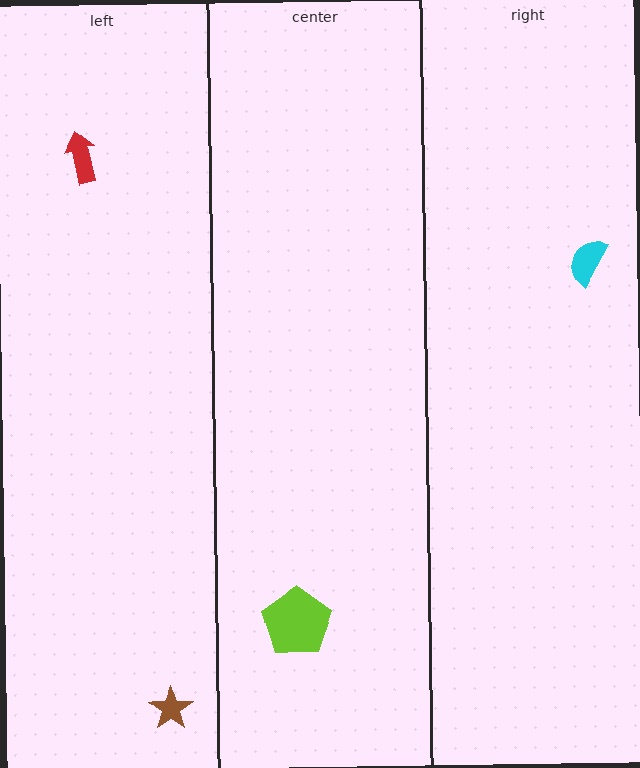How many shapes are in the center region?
1.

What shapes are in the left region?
The red arrow, the brown star.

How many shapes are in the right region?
1.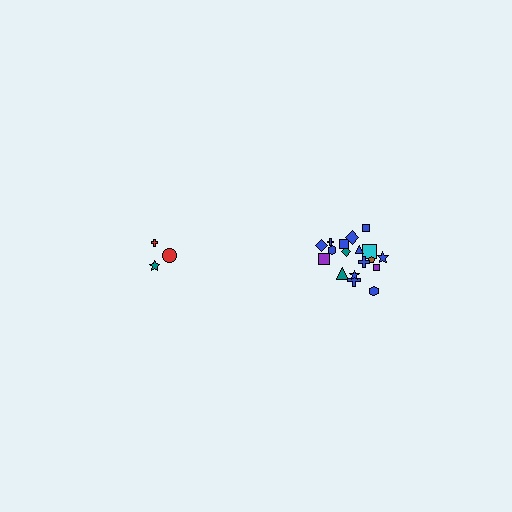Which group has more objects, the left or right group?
The right group.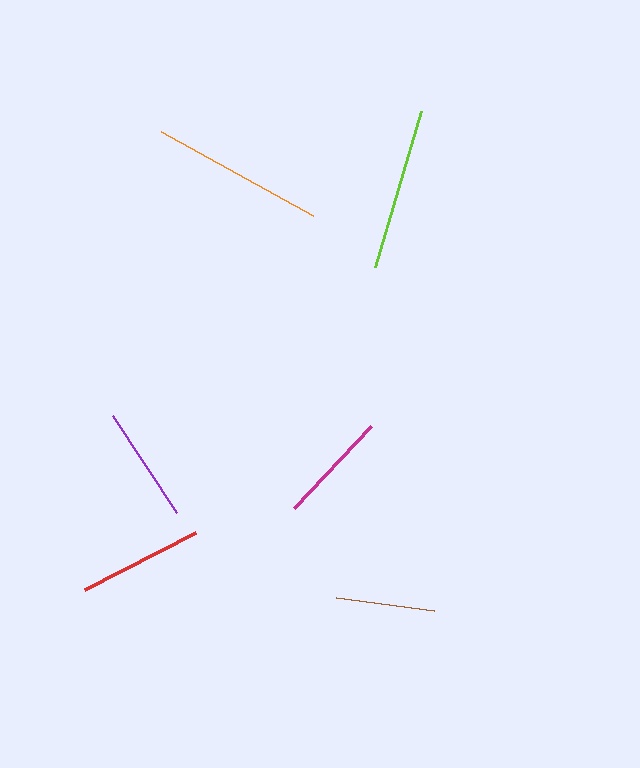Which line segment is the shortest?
The brown line is the shortest at approximately 98 pixels.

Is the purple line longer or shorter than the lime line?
The lime line is longer than the purple line.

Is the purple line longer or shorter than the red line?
The red line is longer than the purple line.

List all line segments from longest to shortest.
From longest to shortest: orange, lime, red, purple, magenta, brown.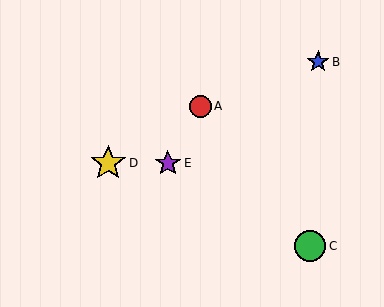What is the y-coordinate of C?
Object C is at y≈246.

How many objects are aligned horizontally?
2 objects (D, E) are aligned horizontally.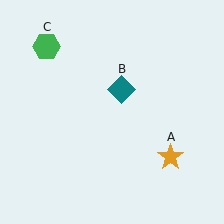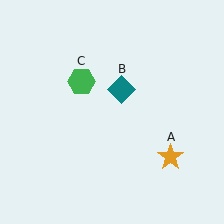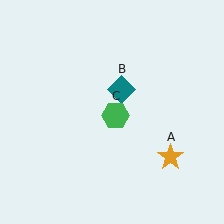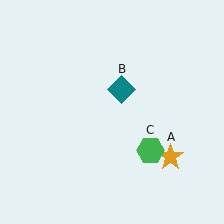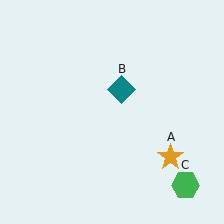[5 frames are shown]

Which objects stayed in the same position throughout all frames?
Orange star (object A) and teal diamond (object B) remained stationary.